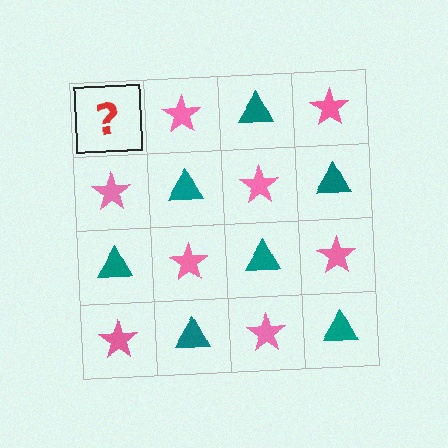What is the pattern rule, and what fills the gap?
The rule is that it alternates teal triangle and pink star in a checkerboard pattern. The gap should be filled with a teal triangle.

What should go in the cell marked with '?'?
The missing cell should contain a teal triangle.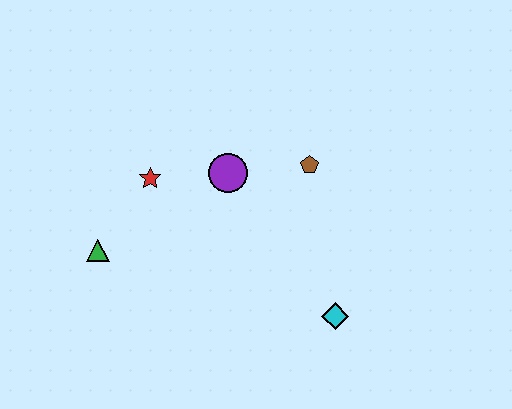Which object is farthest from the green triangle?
The cyan diamond is farthest from the green triangle.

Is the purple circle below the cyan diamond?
No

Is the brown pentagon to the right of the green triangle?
Yes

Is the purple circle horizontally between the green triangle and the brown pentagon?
Yes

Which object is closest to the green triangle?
The red star is closest to the green triangle.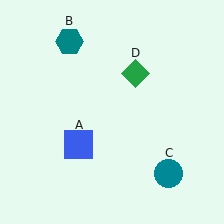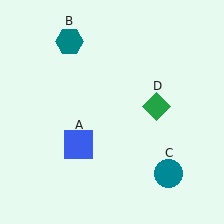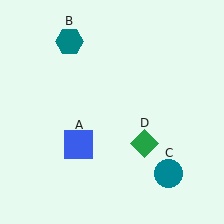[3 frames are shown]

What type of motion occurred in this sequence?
The green diamond (object D) rotated clockwise around the center of the scene.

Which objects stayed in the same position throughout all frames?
Blue square (object A) and teal hexagon (object B) and teal circle (object C) remained stationary.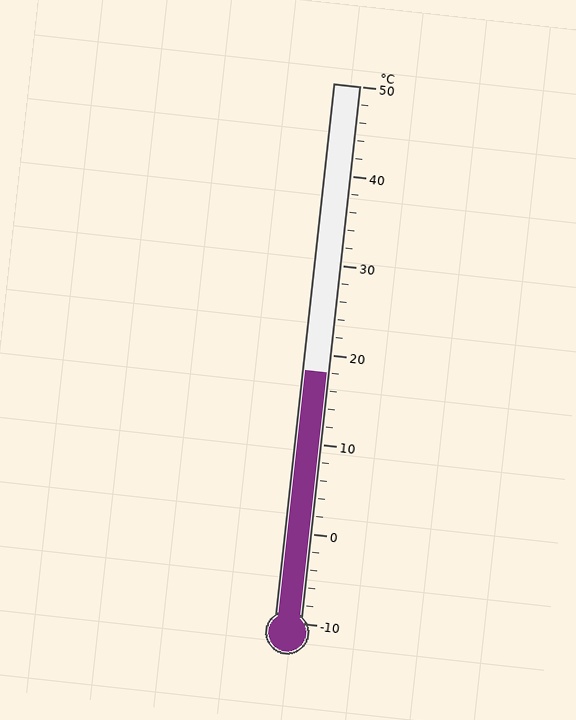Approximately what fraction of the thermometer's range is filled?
The thermometer is filled to approximately 45% of its range.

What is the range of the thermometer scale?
The thermometer scale ranges from -10°C to 50°C.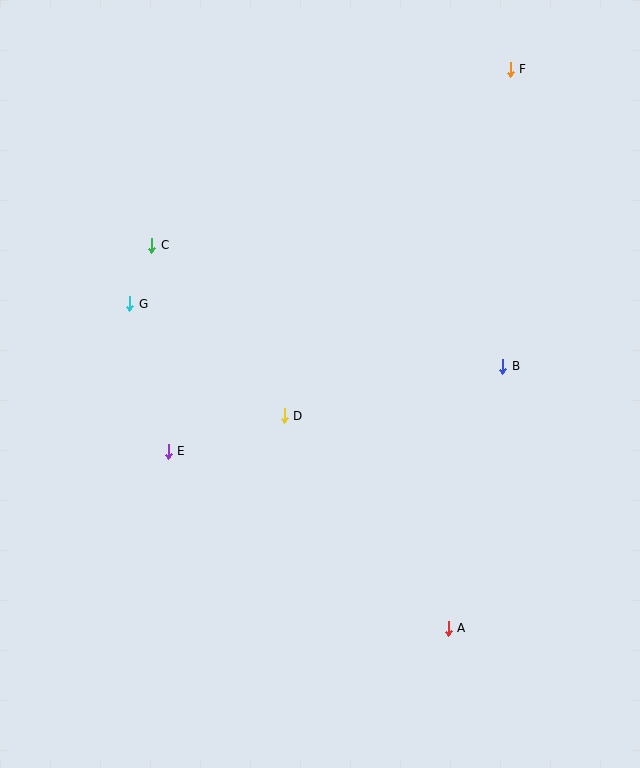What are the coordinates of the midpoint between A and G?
The midpoint between A and G is at (289, 466).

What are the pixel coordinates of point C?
Point C is at (152, 245).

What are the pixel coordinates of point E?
Point E is at (168, 451).